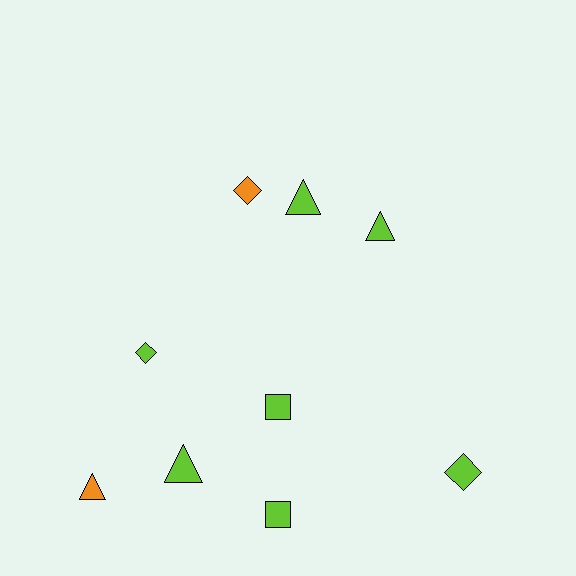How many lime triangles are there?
There are 3 lime triangles.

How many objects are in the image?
There are 9 objects.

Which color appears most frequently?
Lime, with 7 objects.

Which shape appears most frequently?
Triangle, with 4 objects.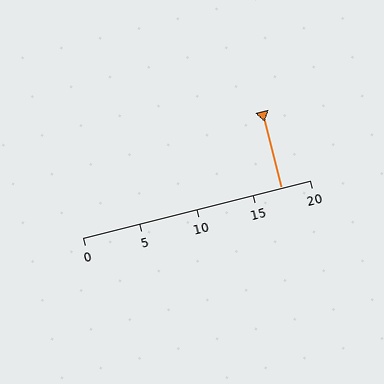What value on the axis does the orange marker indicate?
The marker indicates approximately 17.5.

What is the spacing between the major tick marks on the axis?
The major ticks are spaced 5 apart.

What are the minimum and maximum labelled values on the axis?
The axis runs from 0 to 20.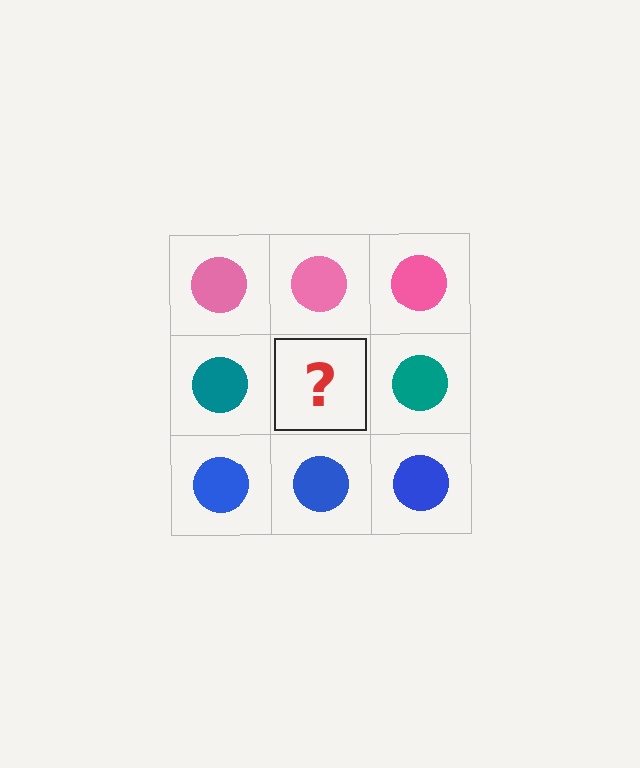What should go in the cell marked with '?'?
The missing cell should contain a teal circle.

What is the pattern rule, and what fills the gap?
The rule is that each row has a consistent color. The gap should be filled with a teal circle.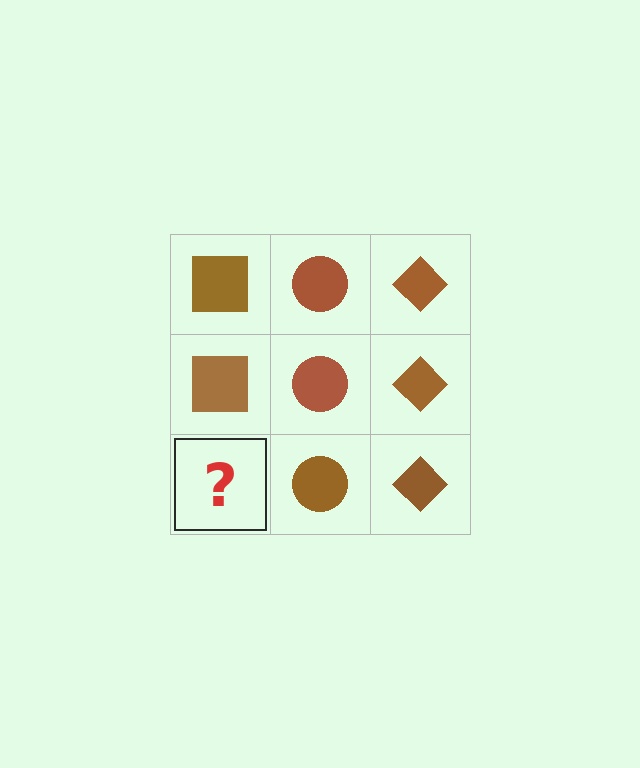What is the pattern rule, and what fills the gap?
The rule is that each column has a consistent shape. The gap should be filled with a brown square.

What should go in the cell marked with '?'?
The missing cell should contain a brown square.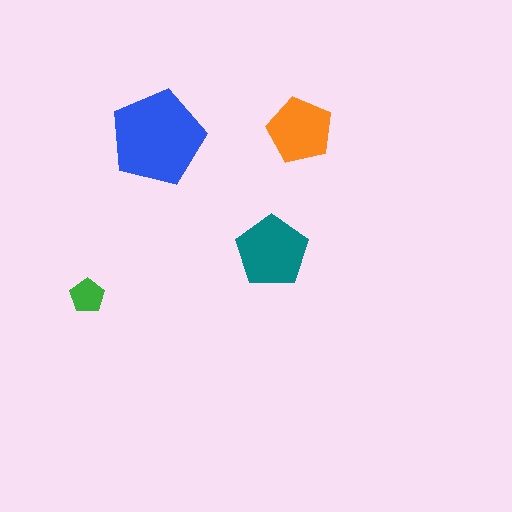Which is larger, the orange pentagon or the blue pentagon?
The blue one.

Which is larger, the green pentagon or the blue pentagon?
The blue one.